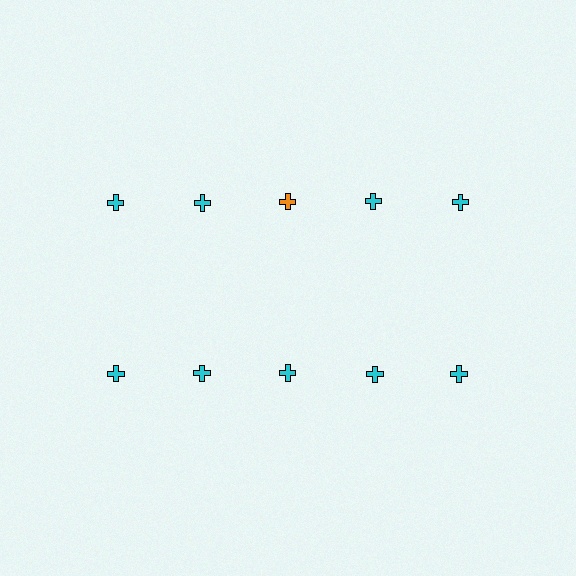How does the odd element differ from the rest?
It has a different color: orange instead of cyan.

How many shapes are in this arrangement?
There are 10 shapes arranged in a grid pattern.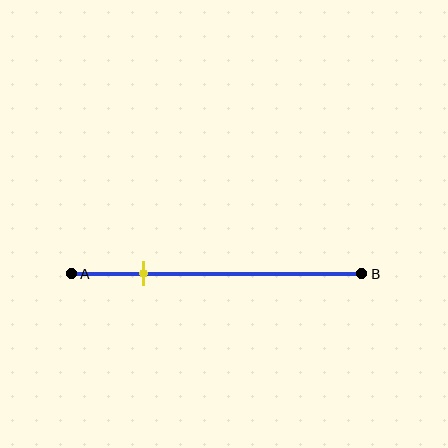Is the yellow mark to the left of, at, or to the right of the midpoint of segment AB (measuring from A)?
The yellow mark is to the left of the midpoint of segment AB.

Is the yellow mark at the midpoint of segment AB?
No, the mark is at about 25% from A, not at the 50% midpoint.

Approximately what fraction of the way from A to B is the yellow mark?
The yellow mark is approximately 25% of the way from A to B.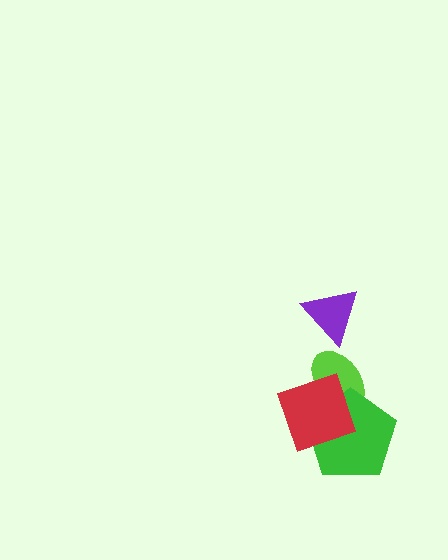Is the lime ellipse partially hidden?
Yes, it is partially covered by another shape.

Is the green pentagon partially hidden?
Yes, it is partially covered by another shape.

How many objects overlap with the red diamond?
2 objects overlap with the red diamond.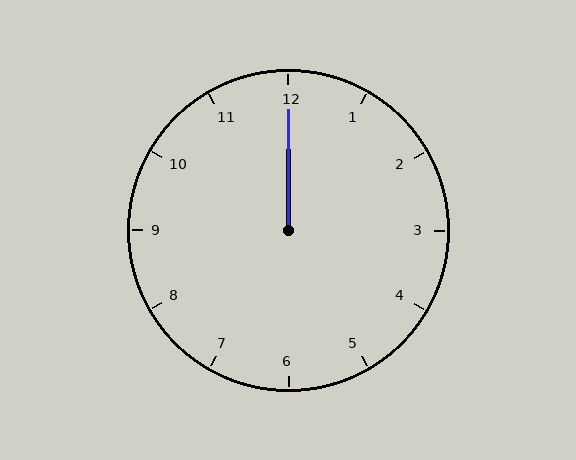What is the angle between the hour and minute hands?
Approximately 0 degrees.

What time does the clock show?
12:00.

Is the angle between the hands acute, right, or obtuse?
It is acute.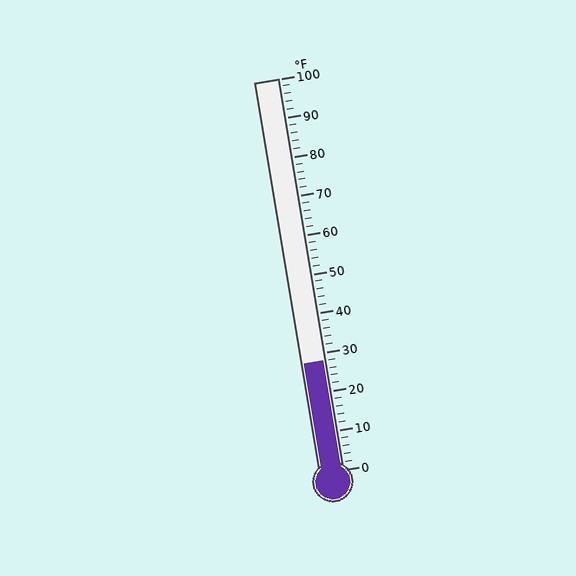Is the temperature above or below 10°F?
The temperature is above 10°F.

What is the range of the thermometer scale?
The thermometer scale ranges from 0°F to 100°F.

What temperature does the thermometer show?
The thermometer shows approximately 28°F.